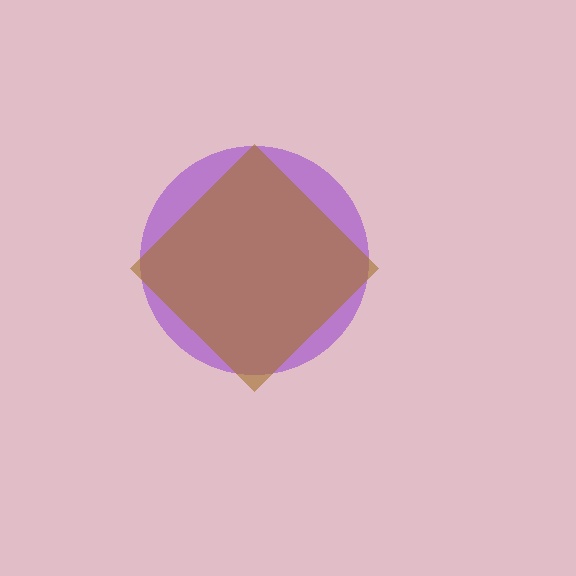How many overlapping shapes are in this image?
There are 2 overlapping shapes in the image.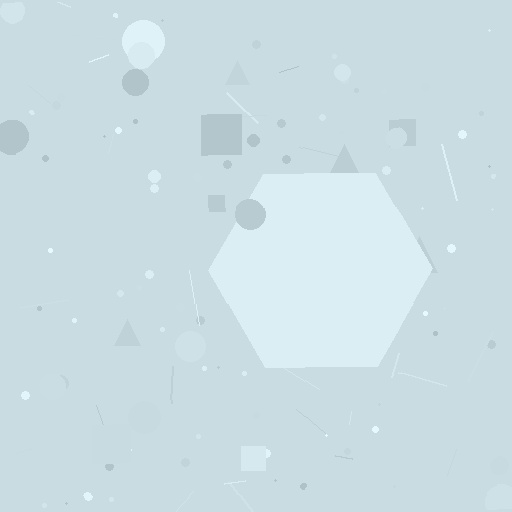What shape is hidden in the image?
A hexagon is hidden in the image.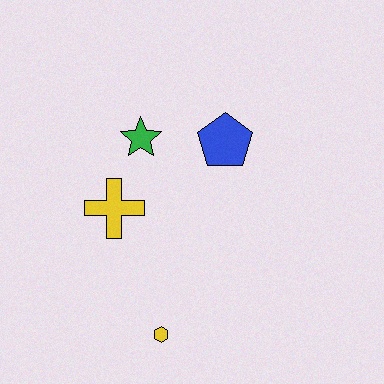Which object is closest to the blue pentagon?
The green star is closest to the blue pentagon.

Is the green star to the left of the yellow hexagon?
Yes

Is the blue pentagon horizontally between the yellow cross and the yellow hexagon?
No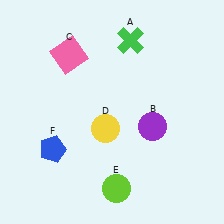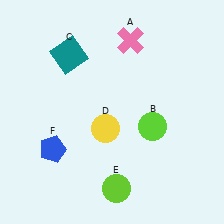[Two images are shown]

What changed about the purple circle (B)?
In Image 1, B is purple. In Image 2, it changed to lime.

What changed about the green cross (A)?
In Image 1, A is green. In Image 2, it changed to pink.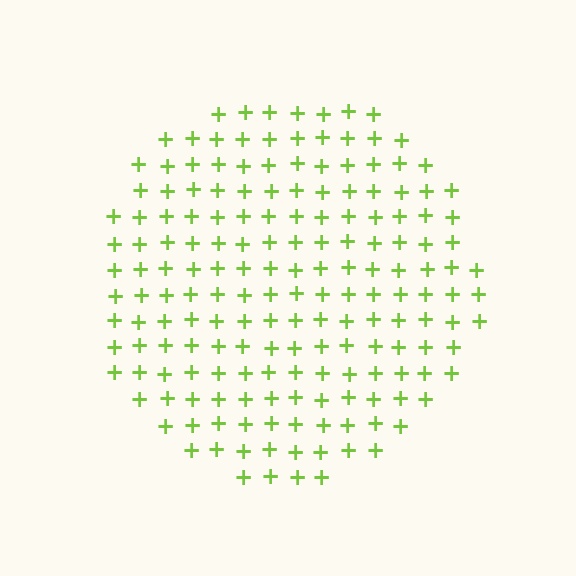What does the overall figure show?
The overall figure shows a circle.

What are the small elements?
The small elements are plus signs.